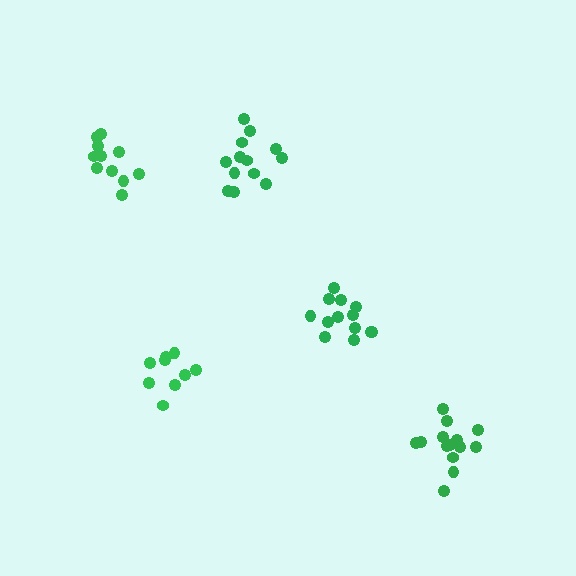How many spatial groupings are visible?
There are 5 spatial groupings.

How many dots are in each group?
Group 1: 9 dots, Group 2: 13 dots, Group 3: 11 dots, Group 4: 13 dots, Group 5: 14 dots (60 total).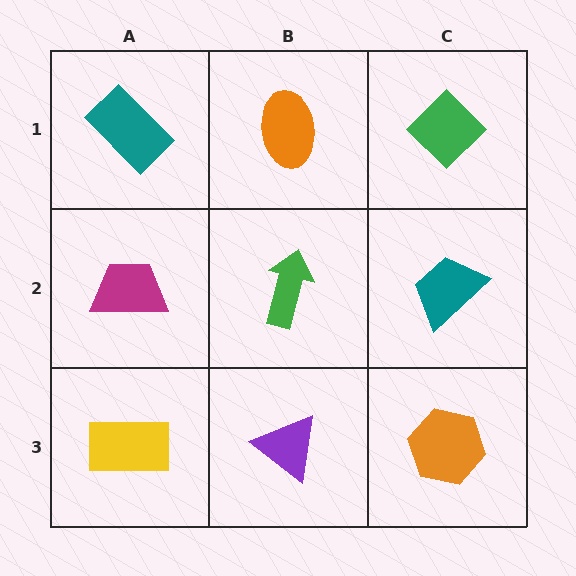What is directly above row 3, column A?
A magenta trapezoid.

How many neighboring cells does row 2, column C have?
3.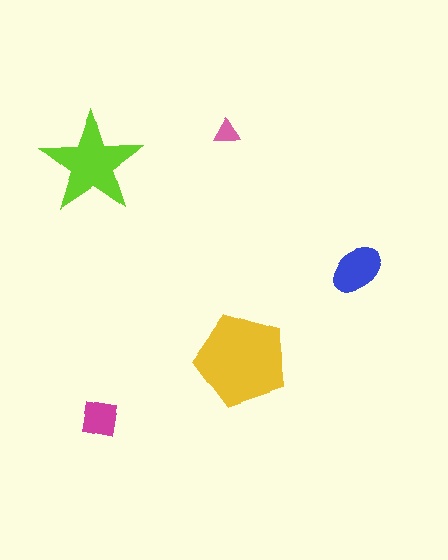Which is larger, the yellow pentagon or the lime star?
The yellow pentagon.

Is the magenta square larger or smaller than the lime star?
Smaller.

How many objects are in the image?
There are 5 objects in the image.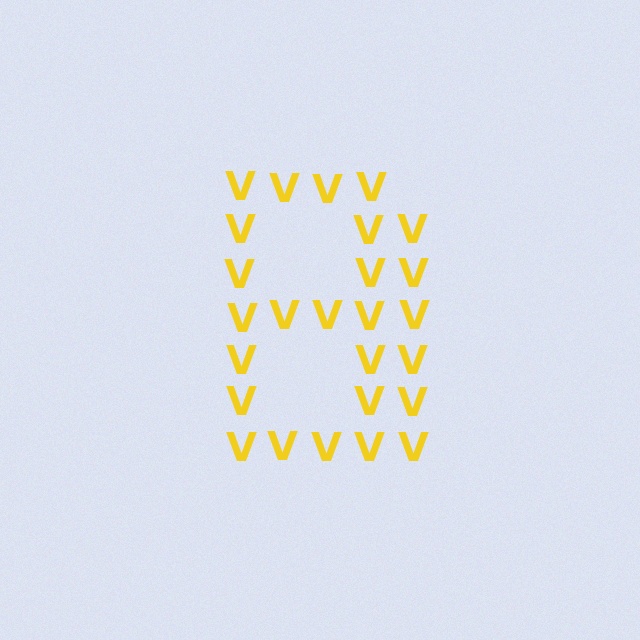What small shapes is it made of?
It is made of small letter V's.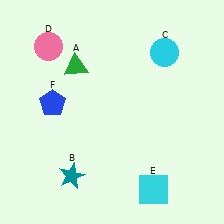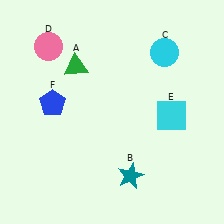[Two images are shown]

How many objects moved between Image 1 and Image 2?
2 objects moved between the two images.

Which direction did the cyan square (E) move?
The cyan square (E) moved up.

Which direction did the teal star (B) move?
The teal star (B) moved right.